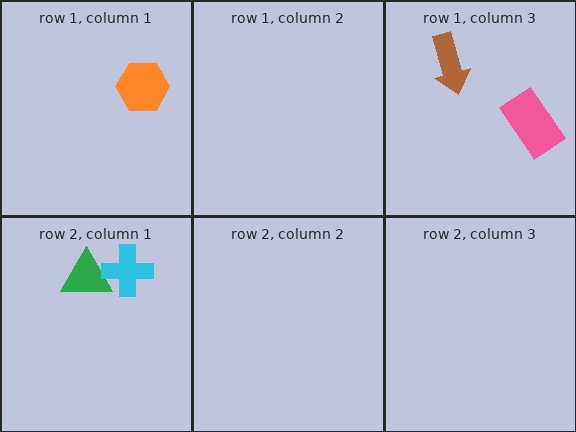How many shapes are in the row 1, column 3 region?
2.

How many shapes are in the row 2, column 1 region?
2.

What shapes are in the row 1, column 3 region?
The pink rectangle, the brown arrow.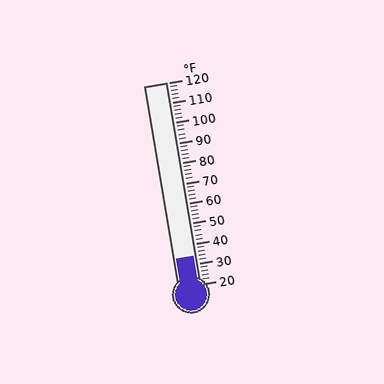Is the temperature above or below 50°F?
The temperature is below 50°F.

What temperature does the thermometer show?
The thermometer shows approximately 34°F.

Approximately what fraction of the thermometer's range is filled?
The thermometer is filled to approximately 15% of its range.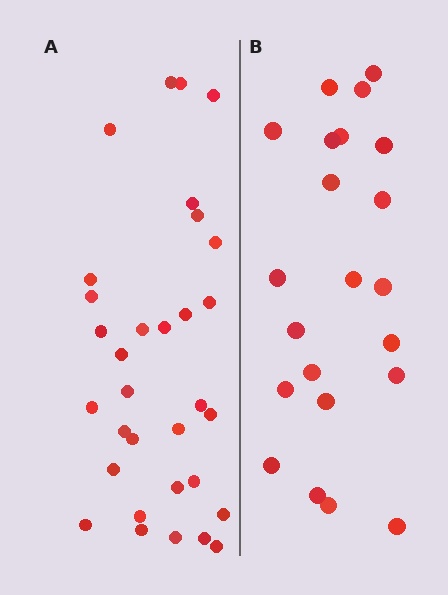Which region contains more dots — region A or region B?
Region A (the left region) has more dots.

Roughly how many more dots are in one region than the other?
Region A has roughly 10 or so more dots than region B.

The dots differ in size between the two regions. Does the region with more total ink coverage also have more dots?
No. Region B has more total ink coverage because its dots are larger, but region A actually contains more individual dots. Total area can be misleading — the number of items is what matters here.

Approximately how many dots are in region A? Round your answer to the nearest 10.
About 30 dots. (The exact count is 32, which rounds to 30.)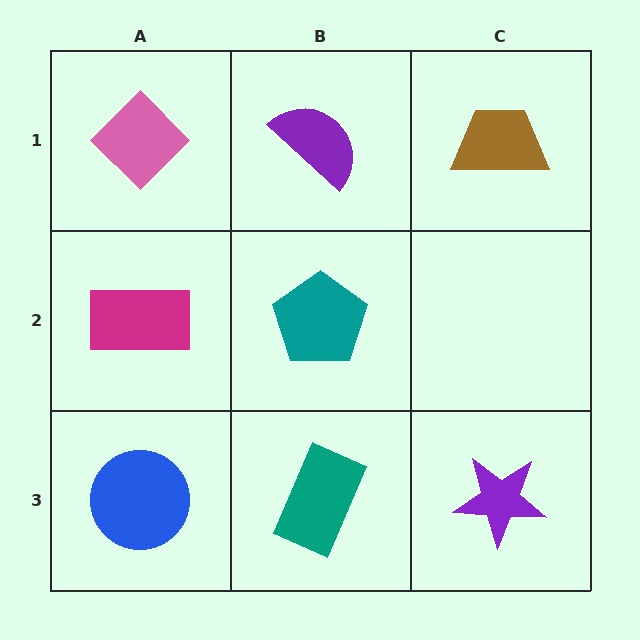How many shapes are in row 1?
3 shapes.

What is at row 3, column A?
A blue circle.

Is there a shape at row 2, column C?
No, that cell is empty.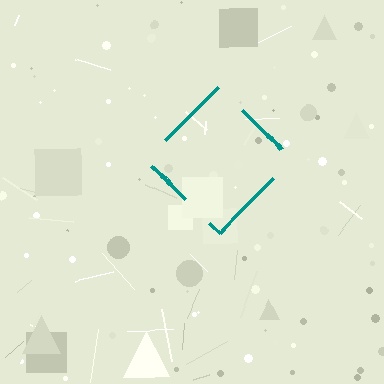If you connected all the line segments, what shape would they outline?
They would outline a diamond.